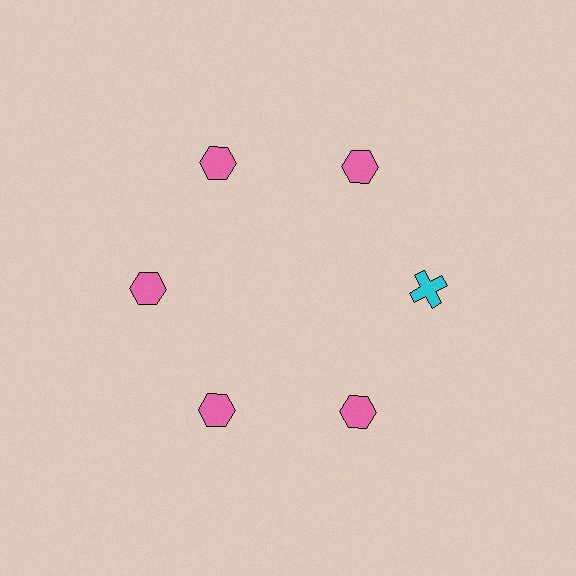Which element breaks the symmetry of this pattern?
The cyan cross at roughly the 3 o'clock position breaks the symmetry. All other shapes are pink hexagons.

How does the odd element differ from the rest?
It differs in both color (cyan instead of pink) and shape (cross instead of hexagon).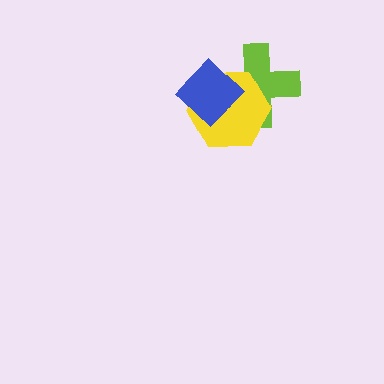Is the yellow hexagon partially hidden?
Yes, it is partially covered by another shape.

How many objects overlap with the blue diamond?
2 objects overlap with the blue diamond.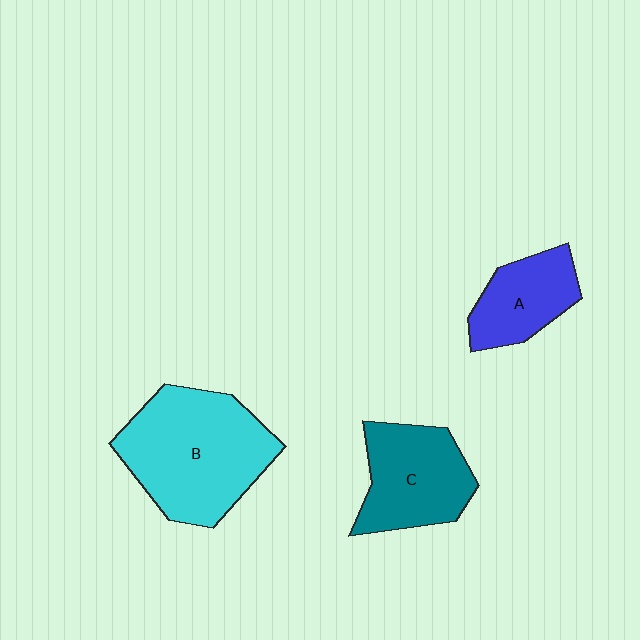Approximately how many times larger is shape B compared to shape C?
Approximately 1.5 times.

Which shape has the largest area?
Shape B (cyan).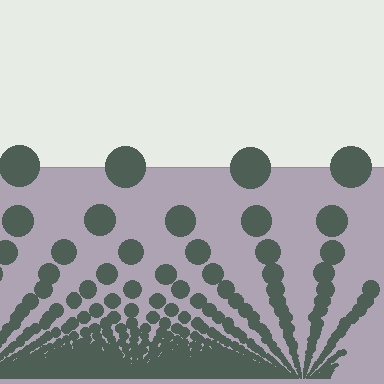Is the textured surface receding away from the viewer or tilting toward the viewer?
The surface appears to tilt toward the viewer. Texture elements get larger and sparser toward the top.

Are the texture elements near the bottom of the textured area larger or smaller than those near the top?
Smaller. The gradient is inverted — elements near the bottom are smaller and denser.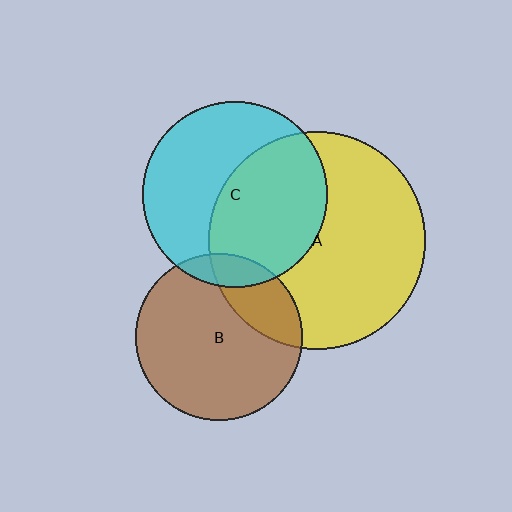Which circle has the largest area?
Circle A (yellow).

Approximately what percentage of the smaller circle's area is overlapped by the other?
Approximately 10%.